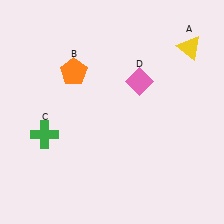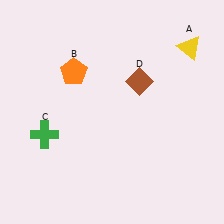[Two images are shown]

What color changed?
The diamond (D) changed from pink in Image 1 to brown in Image 2.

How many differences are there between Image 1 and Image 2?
There is 1 difference between the two images.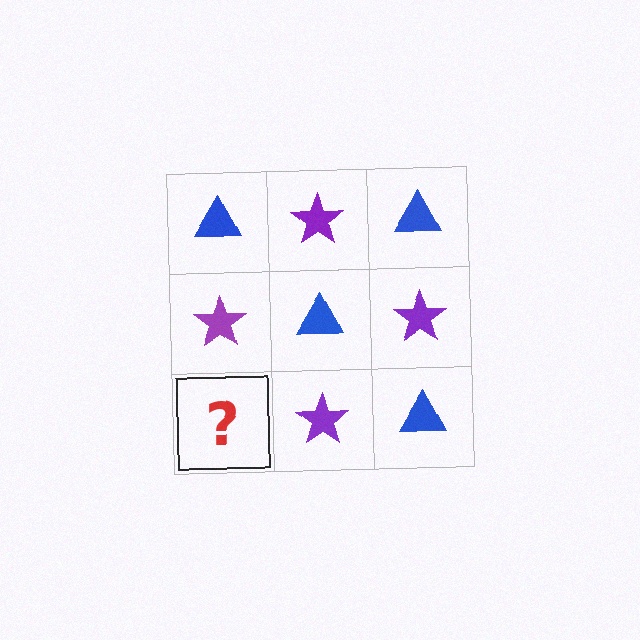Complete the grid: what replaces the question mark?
The question mark should be replaced with a blue triangle.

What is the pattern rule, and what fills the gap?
The rule is that it alternates blue triangle and purple star in a checkerboard pattern. The gap should be filled with a blue triangle.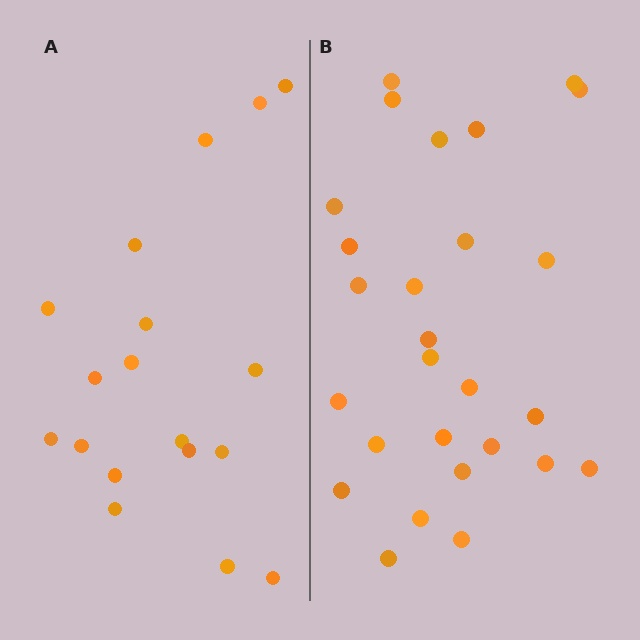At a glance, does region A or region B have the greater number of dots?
Region B (the right region) has more dots.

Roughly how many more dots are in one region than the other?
Region B has roughly 8 or so more dots than region A.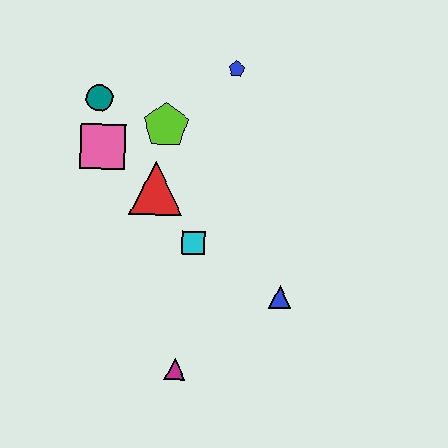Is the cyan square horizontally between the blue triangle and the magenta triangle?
Yes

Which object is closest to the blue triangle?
The cyan square is closest to the blue triangle.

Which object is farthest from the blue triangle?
The teal circle is farthest from the blue triangle.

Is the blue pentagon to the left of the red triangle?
No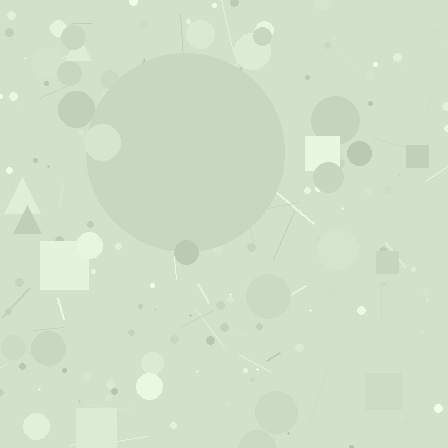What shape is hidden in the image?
A circle is hidden in the image.